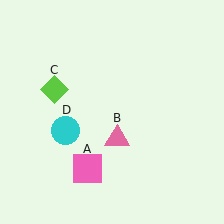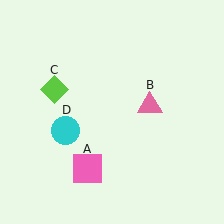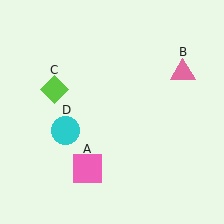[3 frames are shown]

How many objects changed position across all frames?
1 object changed position: pink triangle (object B).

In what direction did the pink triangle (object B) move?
The pink triangle (object B) moved up and to the right.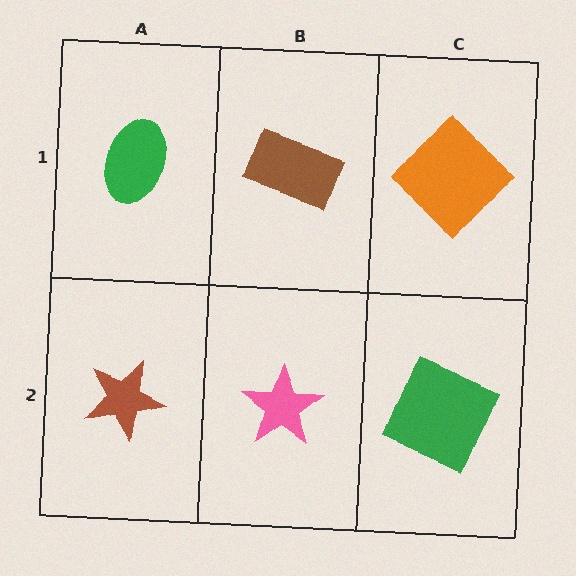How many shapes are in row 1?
3 shapes.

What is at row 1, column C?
An orange diamond.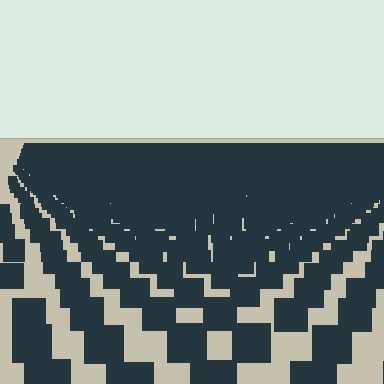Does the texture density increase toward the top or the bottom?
Density increases toward the top.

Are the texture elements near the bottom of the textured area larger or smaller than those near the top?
Larger. Near the bottom, elements are closer to the viewer and appear at a bigger on-screen size.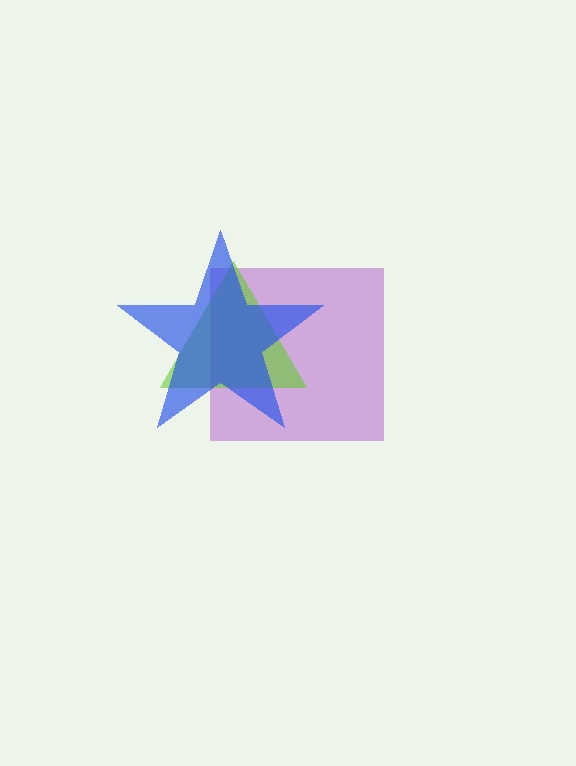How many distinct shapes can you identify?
There are 3 distinct shapes: a purple square, a lime triangle, a blue star.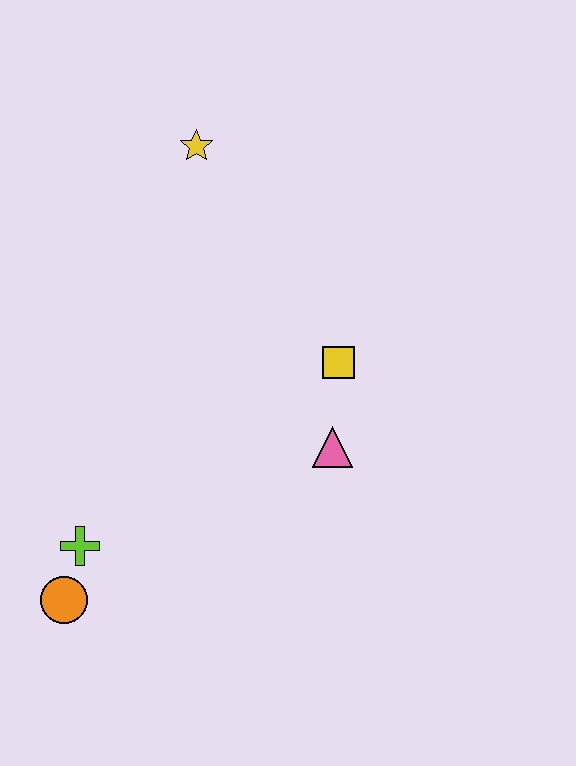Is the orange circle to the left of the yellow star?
Yes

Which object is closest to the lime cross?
The orange circle is closest to the lime cross.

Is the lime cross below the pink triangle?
Yes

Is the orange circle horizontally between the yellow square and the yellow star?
No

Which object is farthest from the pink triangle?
The yellow star is farthest from the pink triangle.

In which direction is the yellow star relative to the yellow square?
The yellow star is above the yellow square.